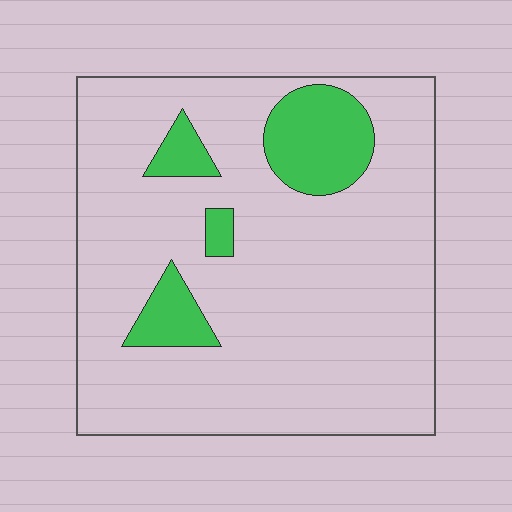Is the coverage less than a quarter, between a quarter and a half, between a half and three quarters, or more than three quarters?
Less than a quarter.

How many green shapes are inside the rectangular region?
4.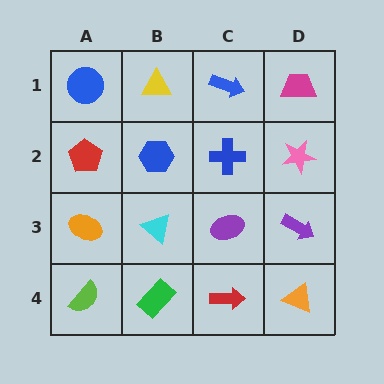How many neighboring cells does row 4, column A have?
2.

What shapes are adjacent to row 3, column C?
A blue cross (row 2, column C), a red arrow (row 4, column C), a cyan triangle (row 3, column B), a purple arrow (row 3, column D).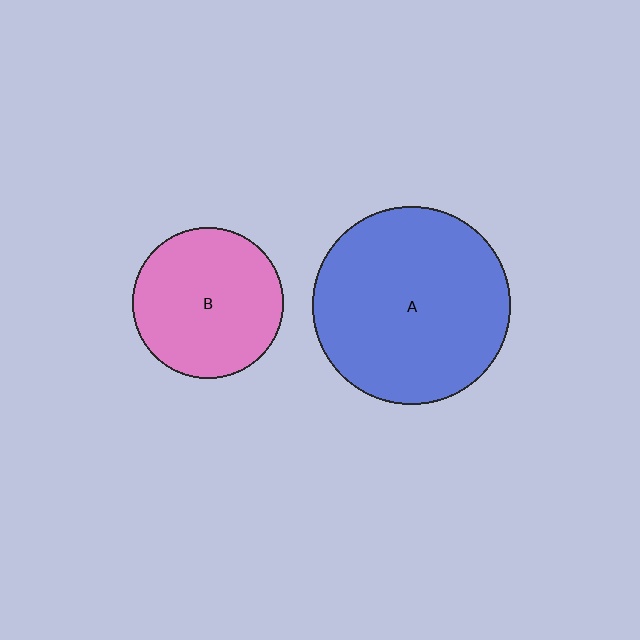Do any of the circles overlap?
No, none of the circles overlap.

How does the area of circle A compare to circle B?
Approximately 1.7 times.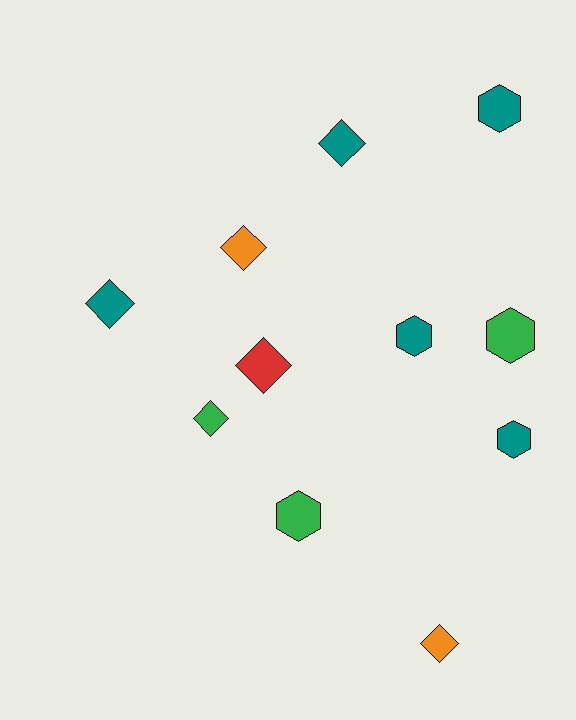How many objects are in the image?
There are 11 objects.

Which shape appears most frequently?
Diamond, with 6 objects.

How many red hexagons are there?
There are no red hexagons.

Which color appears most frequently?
Teal, with 5 objects.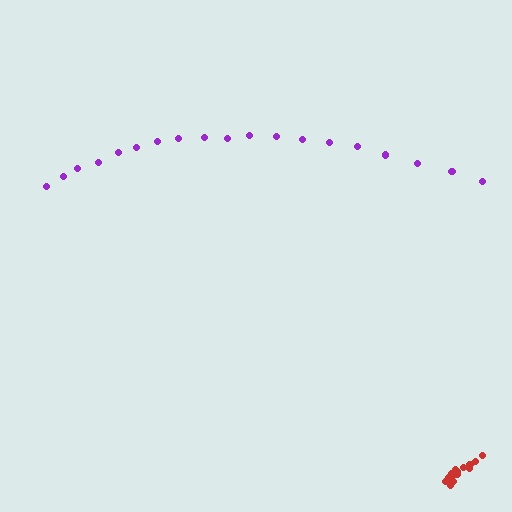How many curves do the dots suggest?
There are 2 distinct paths.